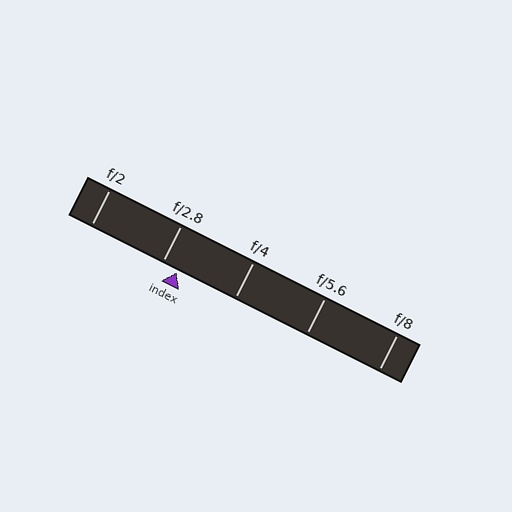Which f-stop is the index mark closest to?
The index mark is closest to f/2.8.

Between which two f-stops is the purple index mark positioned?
The index mark is between f/2.8 and f/4.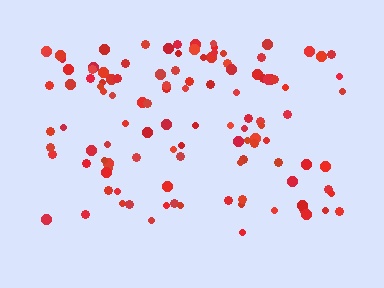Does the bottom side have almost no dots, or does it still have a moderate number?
Still a moderate number, just noticeably fewer than the top.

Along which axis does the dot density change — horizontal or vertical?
Vertical.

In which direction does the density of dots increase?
From bottom to top, with the top side densest.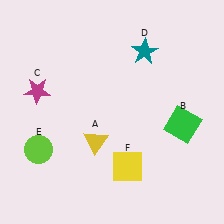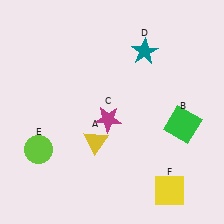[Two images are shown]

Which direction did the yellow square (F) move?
The yellow square (F) moved right.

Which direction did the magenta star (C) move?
The magenta star (C) moved right.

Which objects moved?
The objects that moved are: the magenta star (C), the yellow square (F).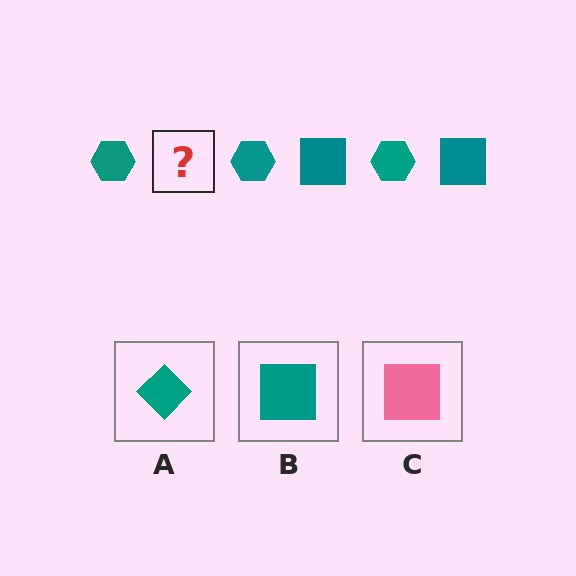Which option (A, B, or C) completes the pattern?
B.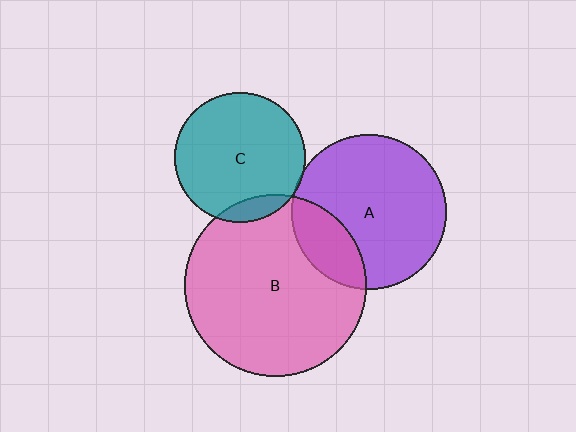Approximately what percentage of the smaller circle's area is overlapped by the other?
Approximately 20%.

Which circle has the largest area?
Circle B (pink).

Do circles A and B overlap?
Yes.